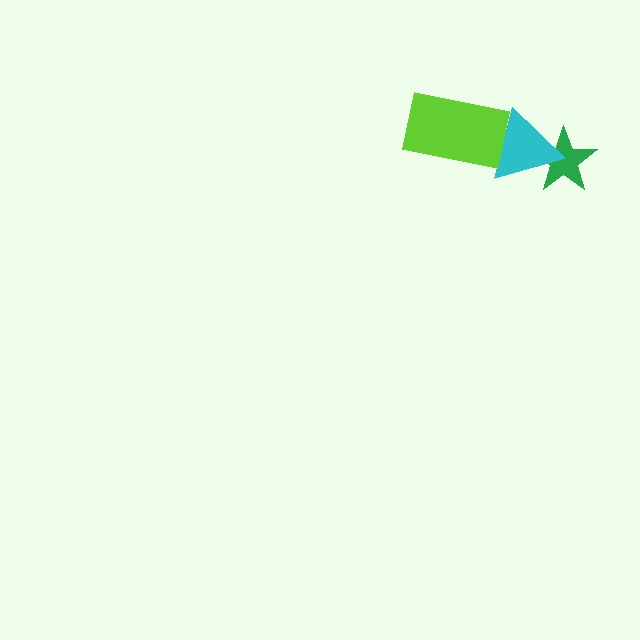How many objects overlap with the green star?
1 object overlaps with the green star.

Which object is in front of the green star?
The cyan triangle is in front of the green star.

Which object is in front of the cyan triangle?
The lime rectangle is in front of the cyan triangle.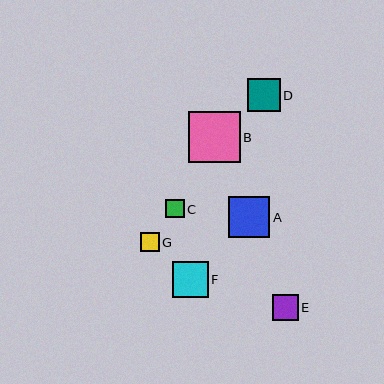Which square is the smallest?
Square C is the smallest with a size of approximately 19 pixels.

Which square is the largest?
Square B is the largest with a size of approximately 51 pixels.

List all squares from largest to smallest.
From largest to smallest: B, A, F, D, E, G, C.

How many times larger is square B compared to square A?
Square B is approximately 1.2 times the size of square A.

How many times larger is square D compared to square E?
Square D is approximately 1.3 times the size of square E.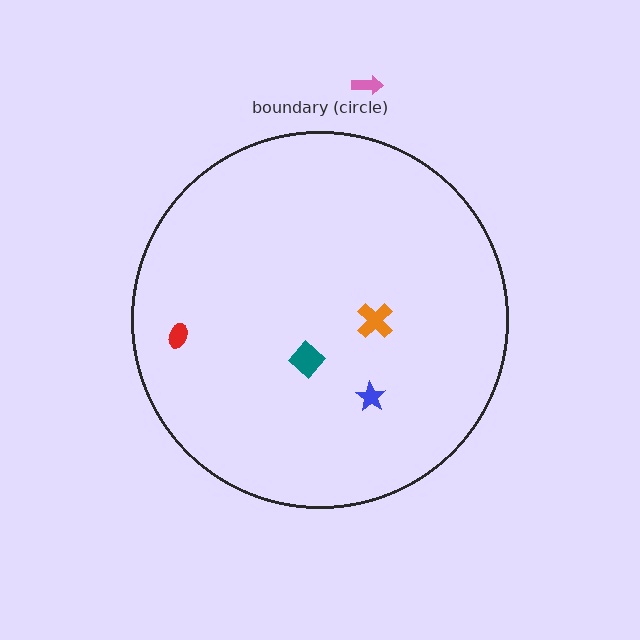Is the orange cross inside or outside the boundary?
Inside.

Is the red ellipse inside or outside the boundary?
Inside.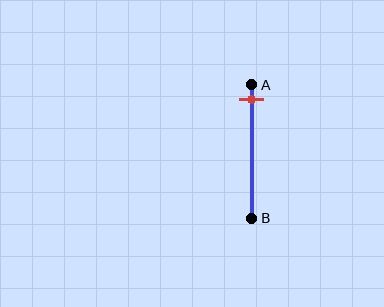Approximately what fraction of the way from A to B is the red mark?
The red mark is approximately 10% of the way from A to B.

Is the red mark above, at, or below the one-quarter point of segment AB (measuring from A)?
The red mark is above the one-quarter point of segment AB.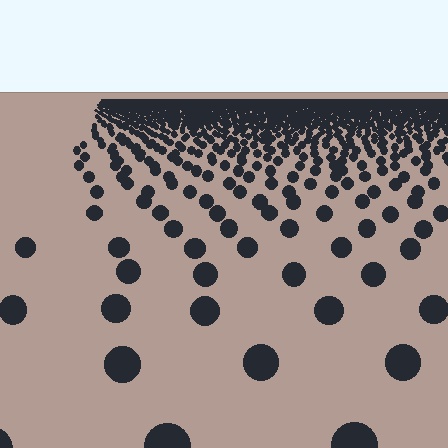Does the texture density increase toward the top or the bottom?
Density increases toward the top.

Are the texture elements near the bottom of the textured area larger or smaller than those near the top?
Larger. Near the bottom, elements are closer to the viewer and appear at a bigger on-screen size.